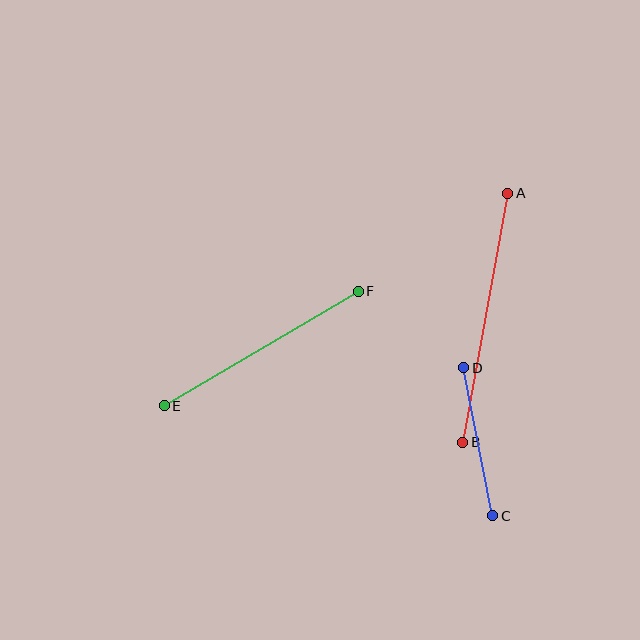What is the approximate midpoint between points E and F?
The midpoint is at approximately (261, 349) pixels.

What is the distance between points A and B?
The distance is approximately 253 pixels.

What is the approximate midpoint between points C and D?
The midpoint is at approximately (478, 442) pixels.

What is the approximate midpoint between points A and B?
The midpoint is at approximately (485, 318) pixels.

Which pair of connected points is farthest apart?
Points A and B are farthest apart.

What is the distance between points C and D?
The distance is approximately 151 pixels.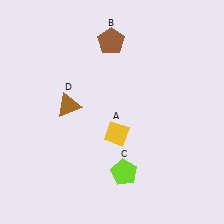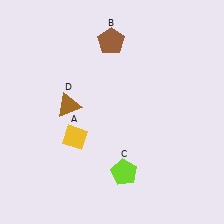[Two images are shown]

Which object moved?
The yellow diamond (A) moved left.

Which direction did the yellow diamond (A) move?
The yellow diamond (A) moved left.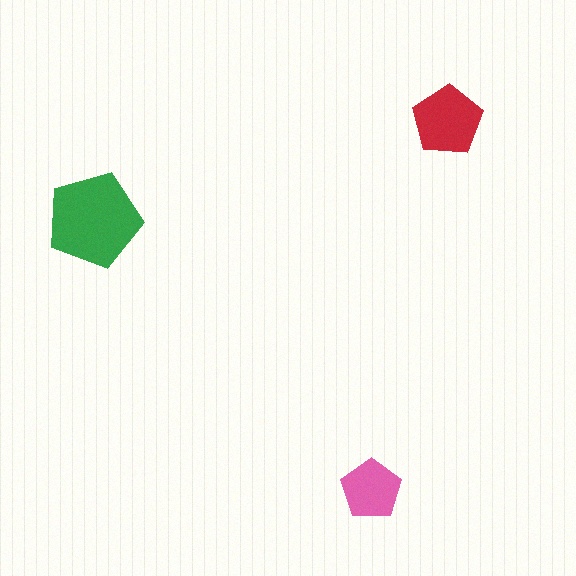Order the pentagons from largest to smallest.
the green one, the red one, the pink one.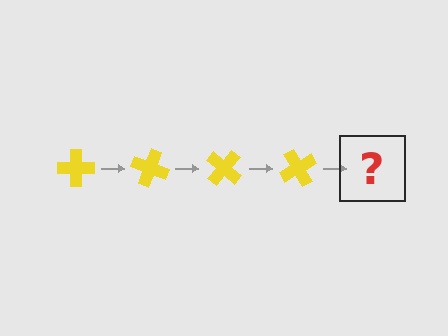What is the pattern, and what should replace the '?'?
The pattern is that the cross rotates 20 degrees each step. The '?' should be a yellow cross rotated 80 degrees.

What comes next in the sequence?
The next element should be a yellow cross rotated 80 degrees.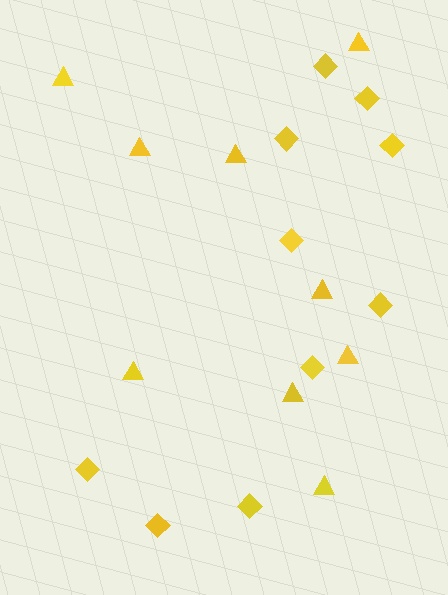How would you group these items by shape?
There are 2 groups: one group of triangles (9) and one group of diamonds (10).